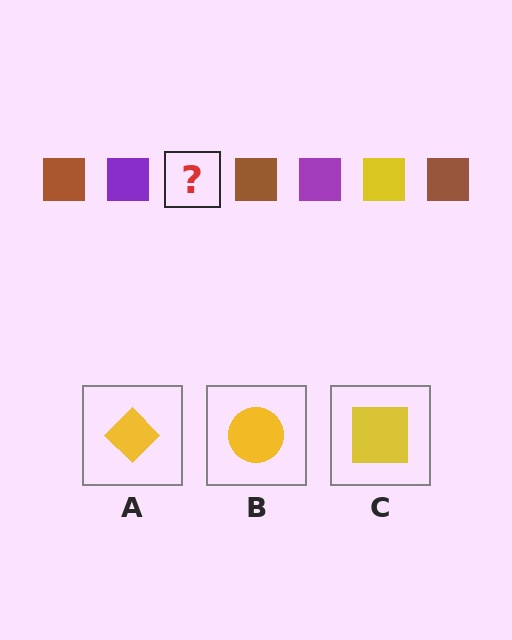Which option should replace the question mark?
Option C.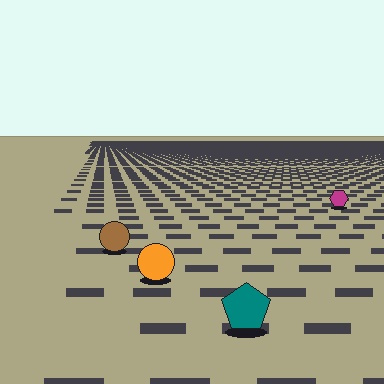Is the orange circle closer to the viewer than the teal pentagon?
No. The teal pentagon is closer — you can tell from the texture gradient: the ground texture is coarser near it.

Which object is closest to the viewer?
The teal pentagon is closest. The texture marks near it are larger and more spread out.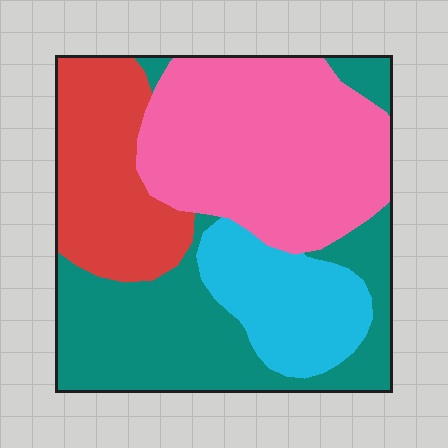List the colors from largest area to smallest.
From largest to smallest: pink, teal, red, cyan.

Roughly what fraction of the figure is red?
Red covers around 20% of the figure.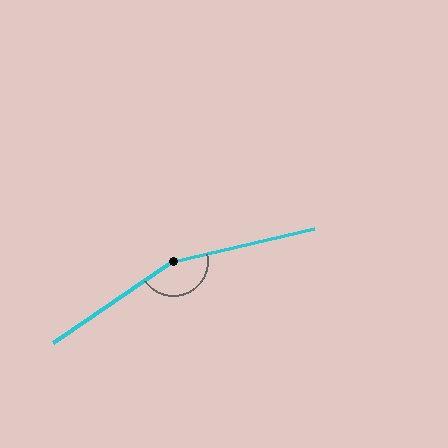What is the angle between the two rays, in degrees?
Approximately 158 degrees.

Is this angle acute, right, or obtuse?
It is obtuse.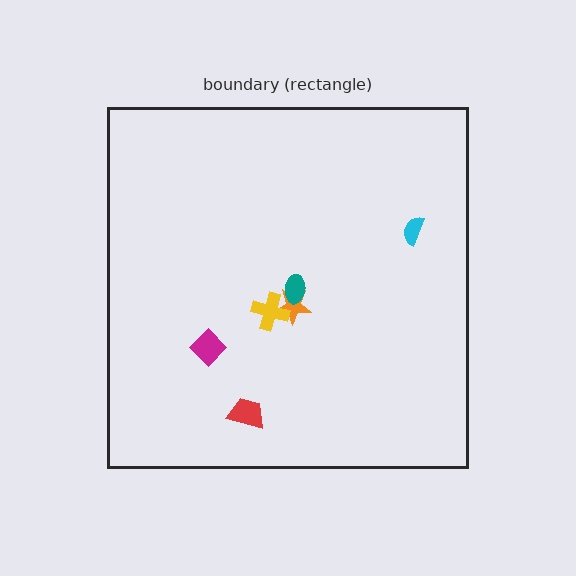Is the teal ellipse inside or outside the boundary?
Inside.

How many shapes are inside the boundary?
6 inside, 0 outside.